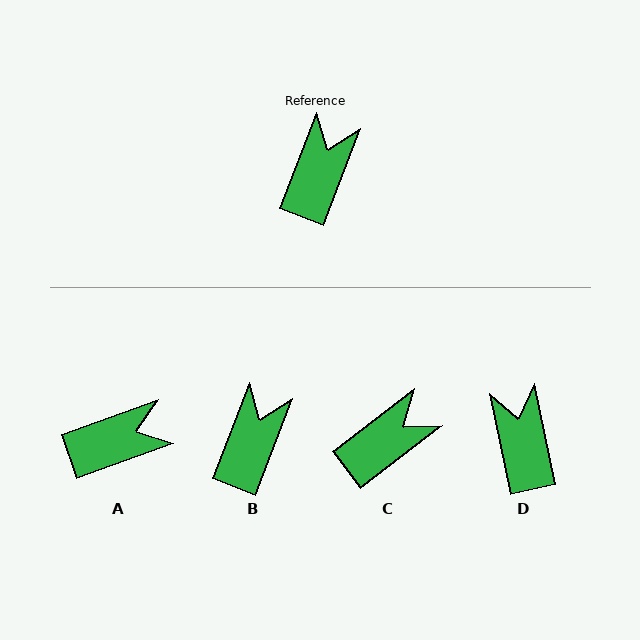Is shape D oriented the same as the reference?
No, it is off by about 33 degrees.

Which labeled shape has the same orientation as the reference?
B.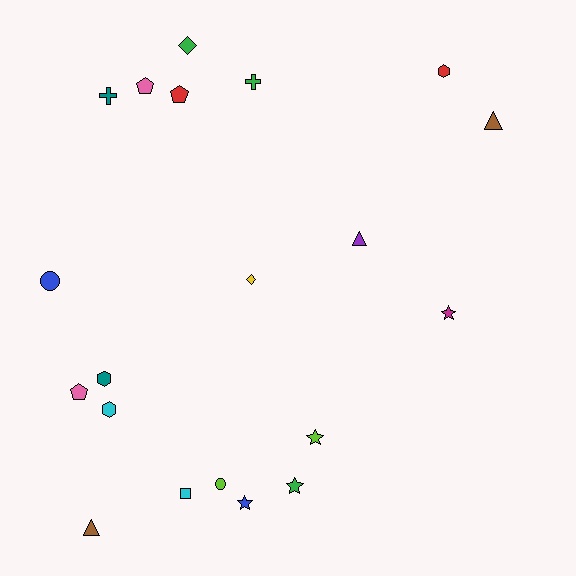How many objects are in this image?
There are 20 objects.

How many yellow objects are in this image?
There is 1 yellow object.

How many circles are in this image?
There are 2 circles.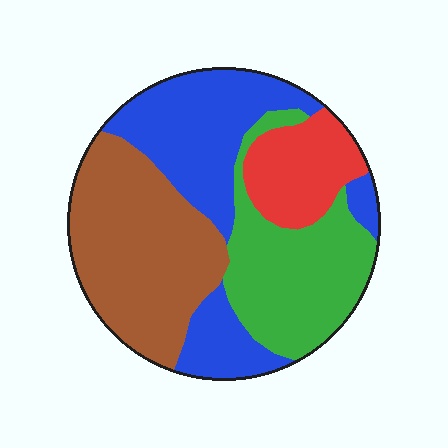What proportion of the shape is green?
Green covers roughly 25% of the shape.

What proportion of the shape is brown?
Brown takes up about one third (1/3) of the shape.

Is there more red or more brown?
Brown.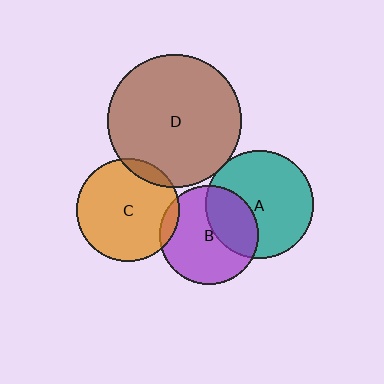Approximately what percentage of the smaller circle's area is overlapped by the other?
Approximately 5%.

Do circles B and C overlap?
Yes.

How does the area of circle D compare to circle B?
Approximately 1.8 times.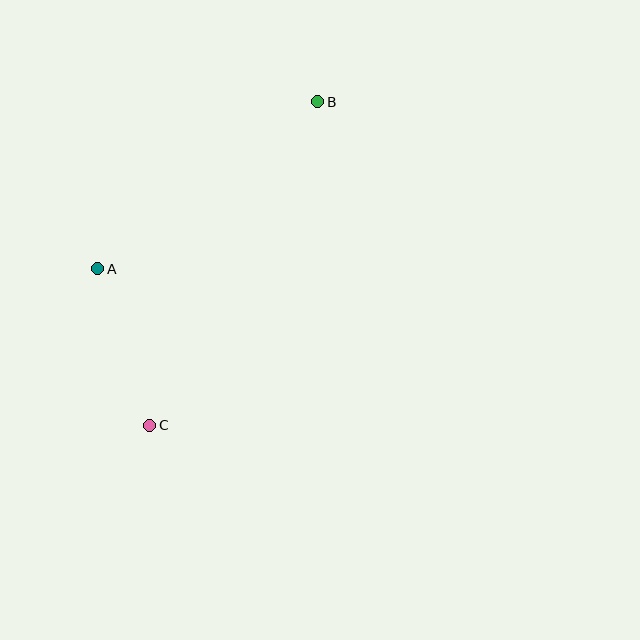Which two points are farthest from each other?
Points B and C are farthest from each other.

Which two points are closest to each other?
Points A and C are closest to each other.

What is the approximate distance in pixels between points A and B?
The distance between A and B is approximately 276 pixels.